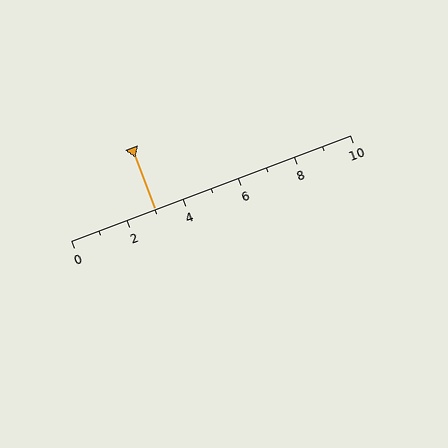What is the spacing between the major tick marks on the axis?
The major ticks are spaced 2 apart.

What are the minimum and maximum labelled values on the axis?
The axis runs from 0 to 10.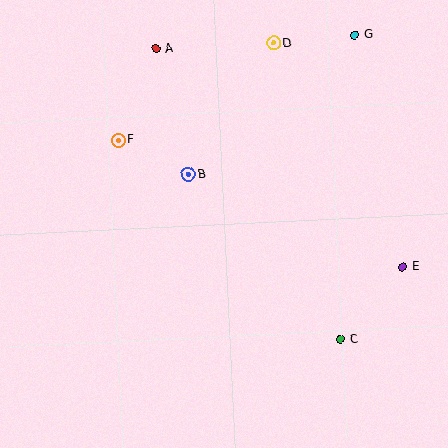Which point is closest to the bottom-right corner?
Point C is closest to the bottom-right corner.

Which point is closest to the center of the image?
Point B at (189, 174) is closest to the center.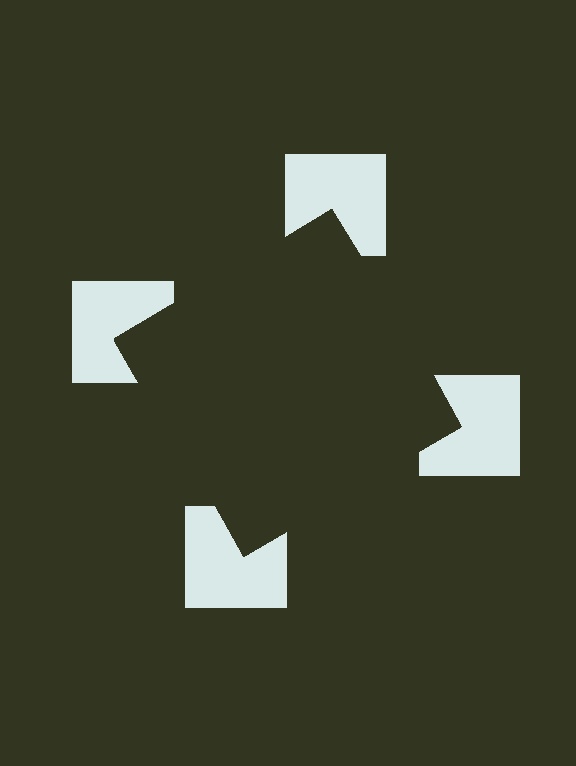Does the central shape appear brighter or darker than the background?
It typically appears slightly darker than the background, even though no actual brightness change is drawn.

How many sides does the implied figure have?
4 sides.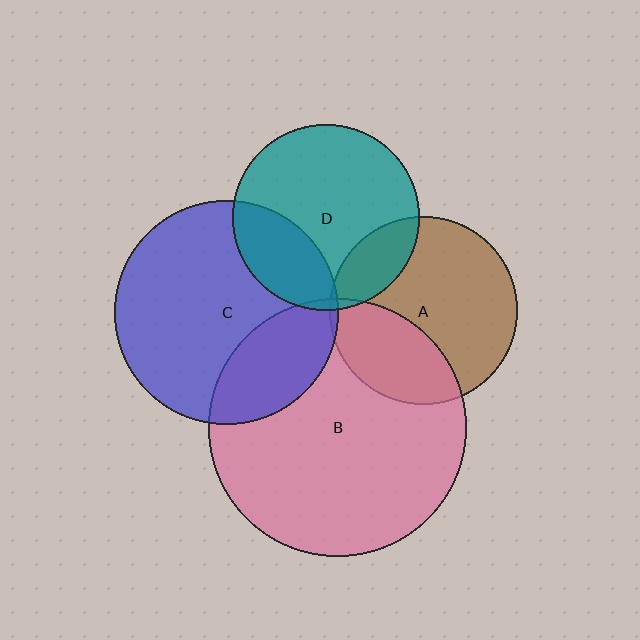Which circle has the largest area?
Circle B (pink).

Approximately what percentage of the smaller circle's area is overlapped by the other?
Approximately 25%.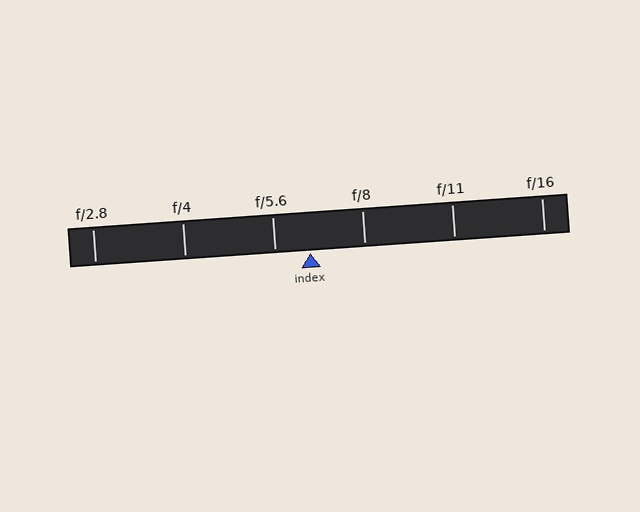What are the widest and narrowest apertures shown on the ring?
The widest aperture shown is f/2.8 and the narrowest is f/16.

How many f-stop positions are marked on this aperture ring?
There are 6 f-stop positions marked.